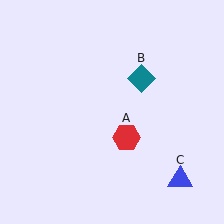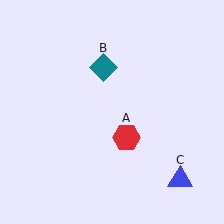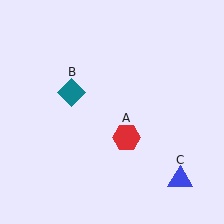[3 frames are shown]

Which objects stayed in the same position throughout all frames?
Red hexagon (object A) and blue triangle (object C) remained stationary.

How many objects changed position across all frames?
1 object changed position: teal diamond (object B).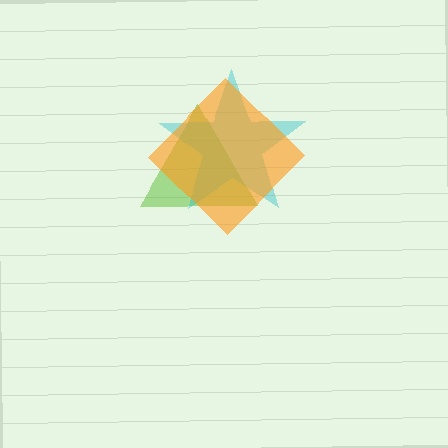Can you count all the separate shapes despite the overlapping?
Yes, there are 3 separate shapes.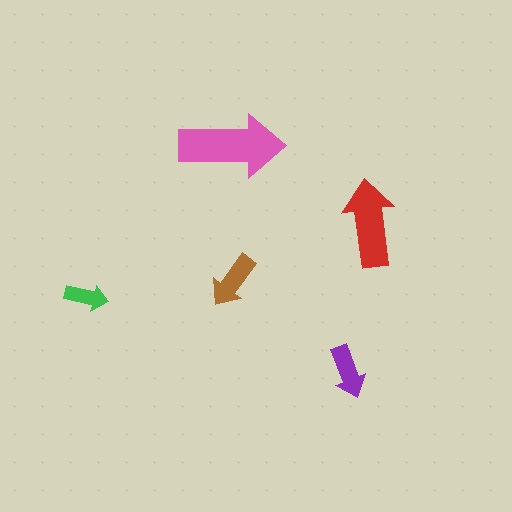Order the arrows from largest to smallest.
the pink one, the red one, the brown one, the purple one, the green one.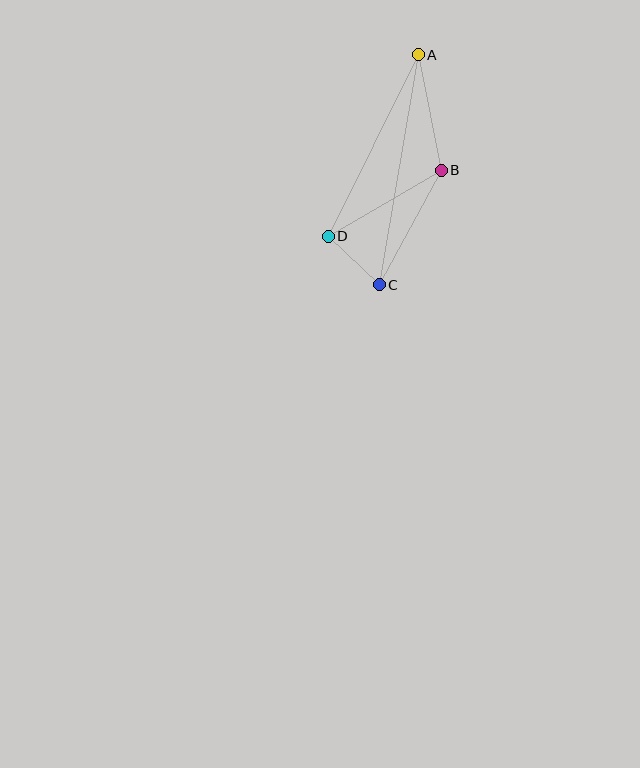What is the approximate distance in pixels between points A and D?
The distance between A and D is approximately 202 pixels.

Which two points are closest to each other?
Points C and D are closest to each other.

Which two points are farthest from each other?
Points A and C are farthest from each other.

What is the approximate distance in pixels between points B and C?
The distance between B and C is approximately 130 pixels.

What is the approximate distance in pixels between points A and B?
The distance between A and B is approximately 118 pixels.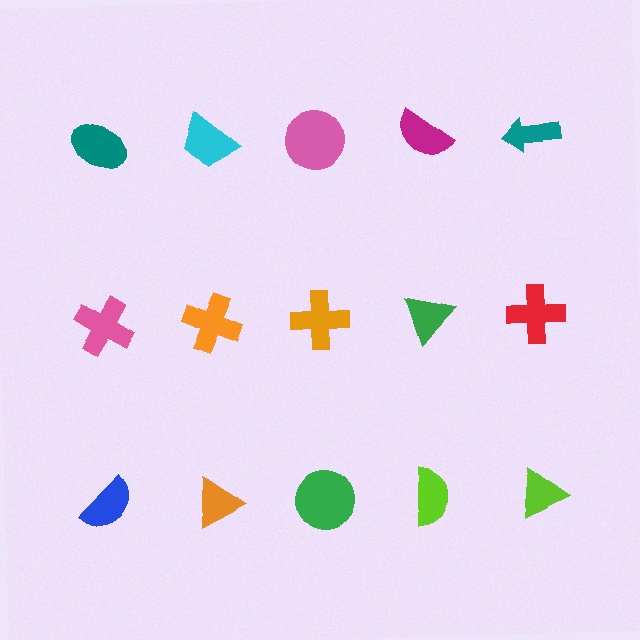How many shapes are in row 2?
5 shapes.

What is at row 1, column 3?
A pink circle.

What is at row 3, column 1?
A blue semicircle.